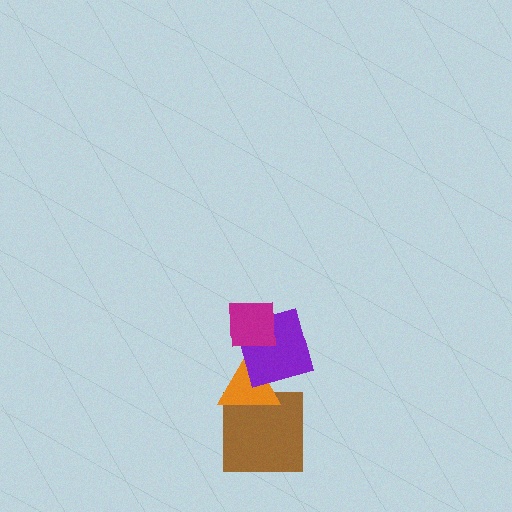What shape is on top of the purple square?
The magenta square is on top of the purple square.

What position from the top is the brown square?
The brown square is 4th from the top.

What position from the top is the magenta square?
The magenta square is 1st from the top.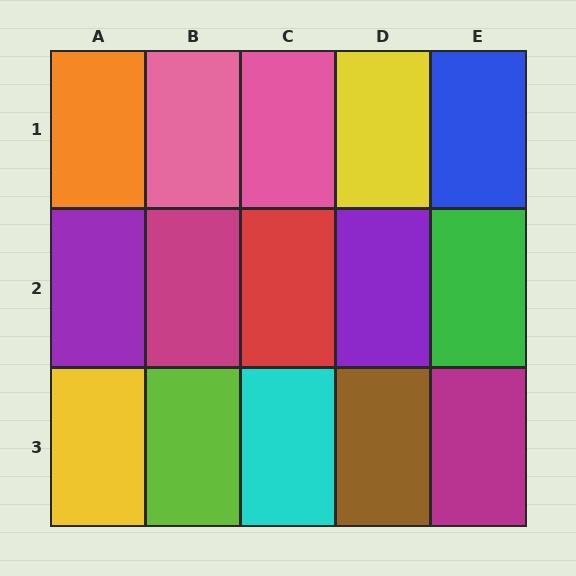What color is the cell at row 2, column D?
Purple.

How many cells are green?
1 cell is green.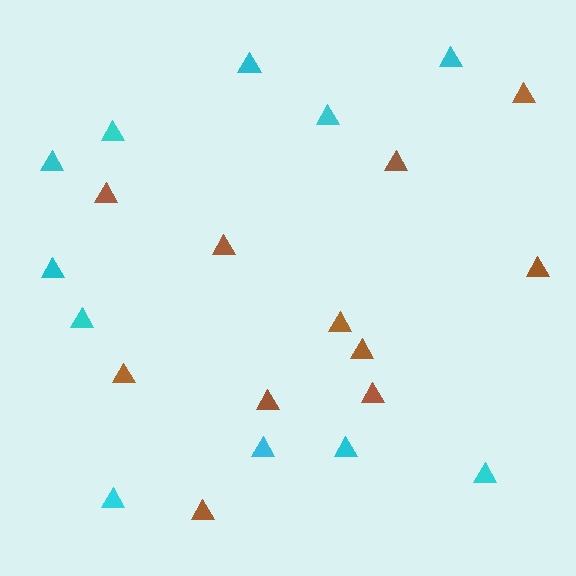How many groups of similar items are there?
There are 2 groups: one group of brown triangles (11) and one group of cyan triangles (11).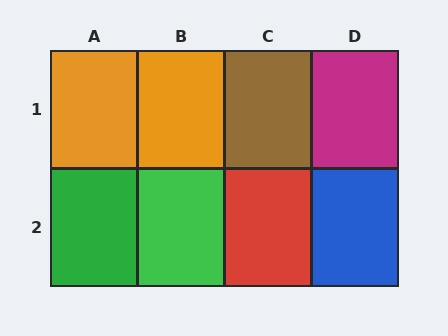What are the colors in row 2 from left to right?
Green, green, red, blue.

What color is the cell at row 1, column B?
Orange.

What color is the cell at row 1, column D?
Magenta.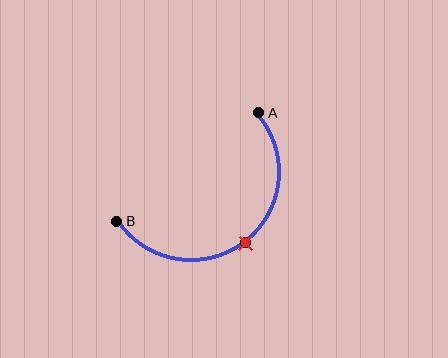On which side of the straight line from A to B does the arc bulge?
The arc bulges below and to the right of the straight line connecting A and B.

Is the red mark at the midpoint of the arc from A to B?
Yes. The red mark lies on the arc at equal arc-length from both A and B — it is the arc midpoint.